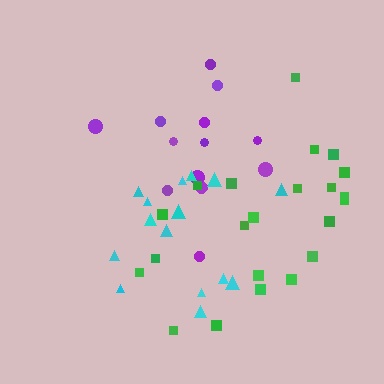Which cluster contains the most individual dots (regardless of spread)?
Green (22).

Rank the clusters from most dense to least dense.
purple, green, cyan.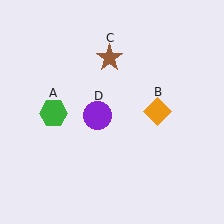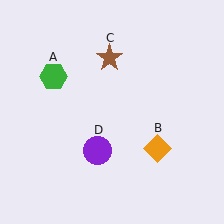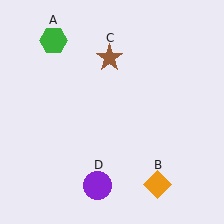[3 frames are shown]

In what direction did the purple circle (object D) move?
The purple circle (object D) moved down.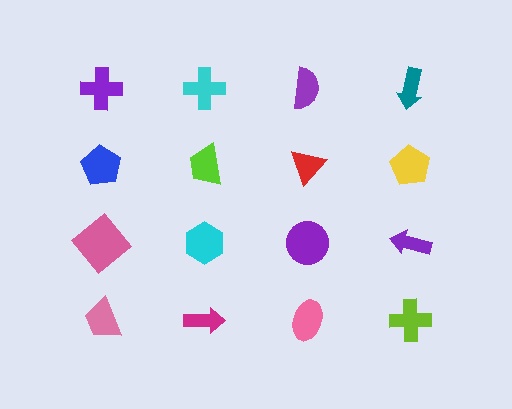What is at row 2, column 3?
A red triangle.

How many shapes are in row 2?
4 shapes.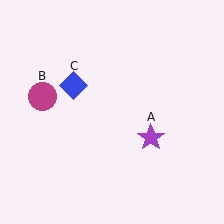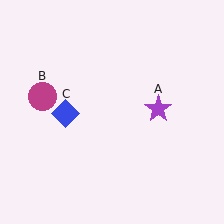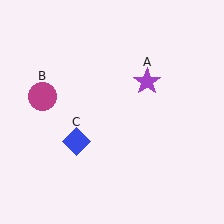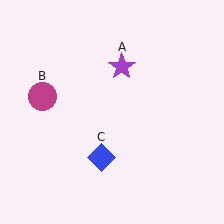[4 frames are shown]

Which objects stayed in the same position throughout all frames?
Magenta circle (object B) remained stationary.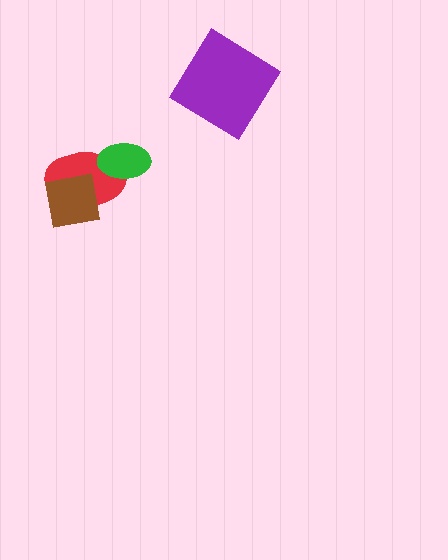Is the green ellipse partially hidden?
No, no other shape covers it.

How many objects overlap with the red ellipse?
2 objects overlap with the red ellipse.